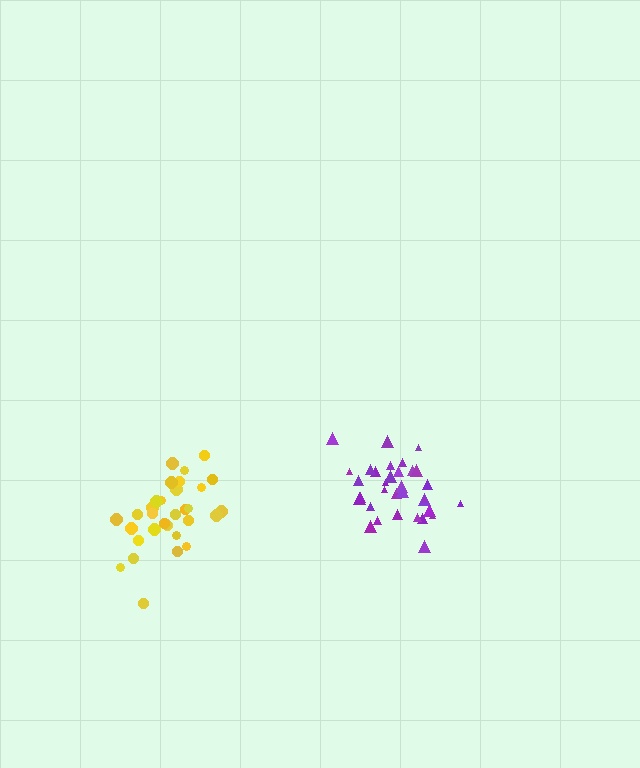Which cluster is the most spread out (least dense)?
Yellow.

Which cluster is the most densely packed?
Purple.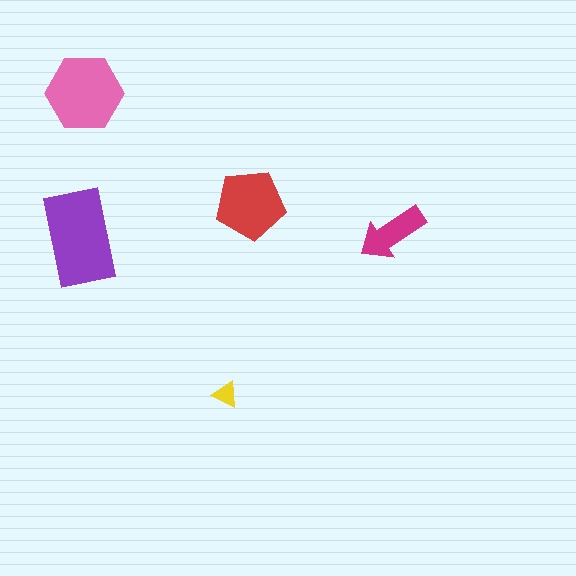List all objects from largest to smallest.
The purple rectangle, the pink hexagon, the red pentagon, the magenta arrow, the yellow triangle.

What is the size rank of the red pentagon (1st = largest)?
3rd.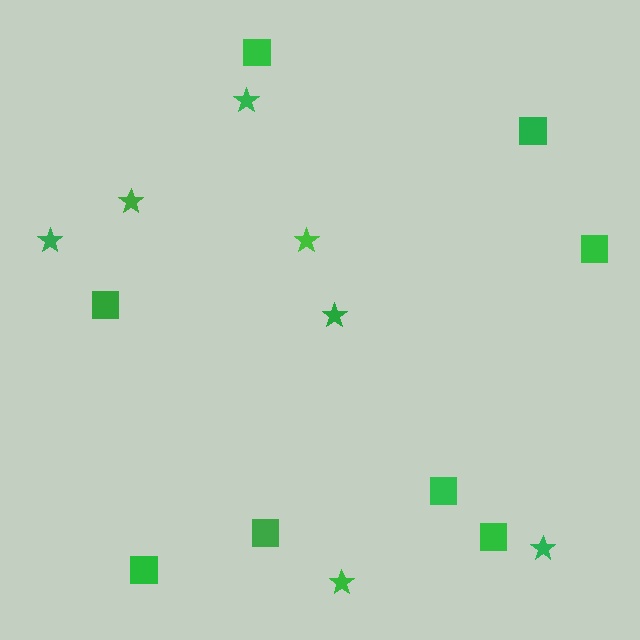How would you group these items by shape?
There are 2 groups: one group of stars (7) and one group of squares (8).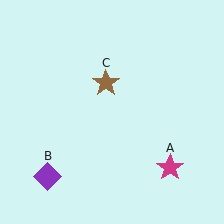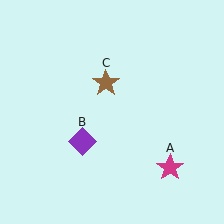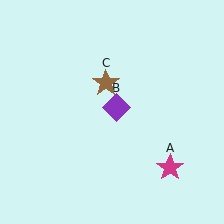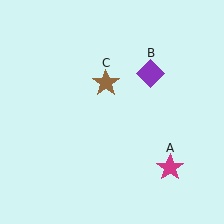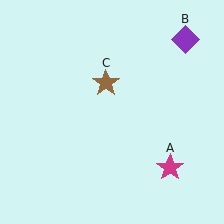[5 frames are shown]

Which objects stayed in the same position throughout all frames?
Magenta star (object A) and brown star (object C) remained stationary.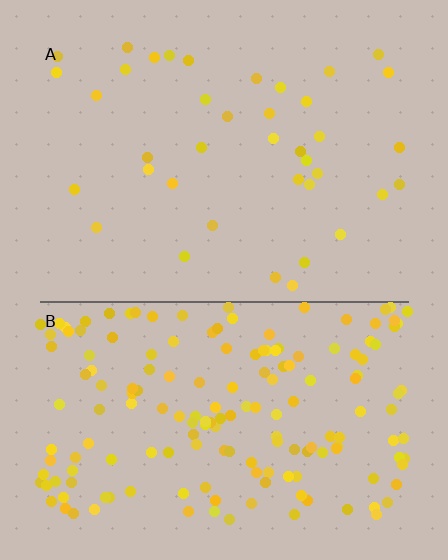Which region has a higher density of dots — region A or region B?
B (the bottom).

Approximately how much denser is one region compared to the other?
Approximately 4.5× — region B over region A.